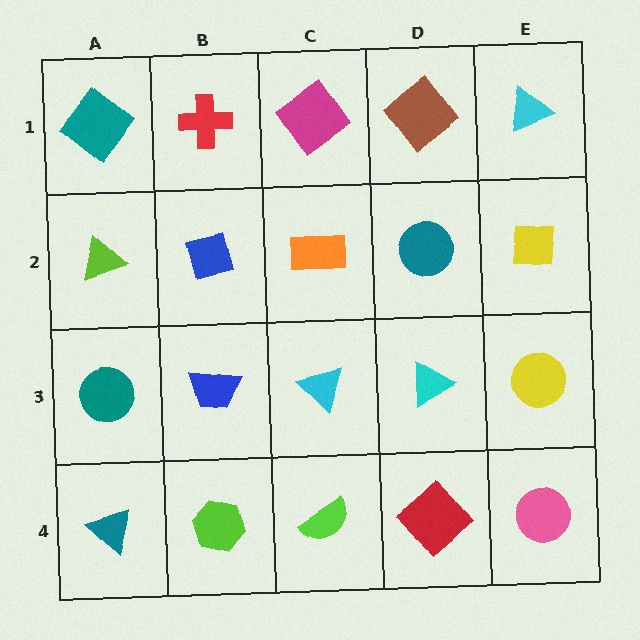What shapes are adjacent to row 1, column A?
A lime triangle (row 2, column A), a red cross (row 1, column B).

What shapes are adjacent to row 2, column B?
A red cross (row 1, column B), a blue trapezoid (row 3, column B), a lime triangle (row 2, column A), an orange rectangle (row 2, column C).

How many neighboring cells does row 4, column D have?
3.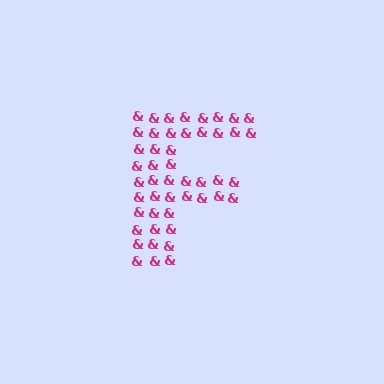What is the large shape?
The large shape is the letter F.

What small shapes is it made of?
It is made of small ampersands.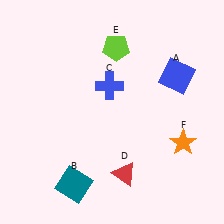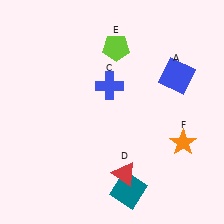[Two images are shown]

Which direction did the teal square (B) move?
The teal square (B) moved right.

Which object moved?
The teal square (B) moved right.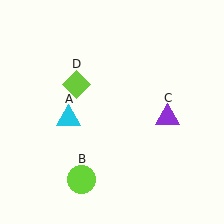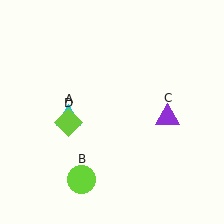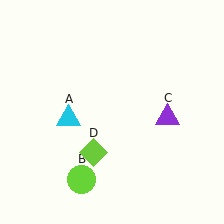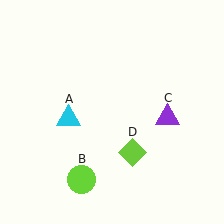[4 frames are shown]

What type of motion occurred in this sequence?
The lime diamond (object D) rotated counterclockwise around the center of the scene.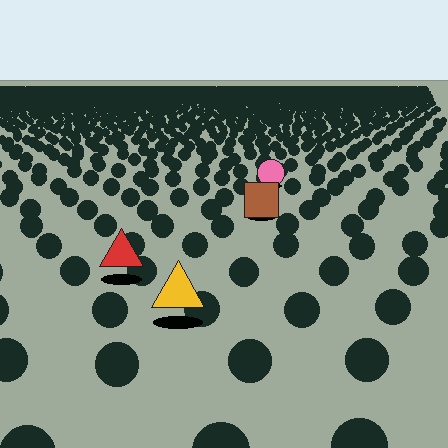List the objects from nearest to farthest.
From nearest to farthest: the yellow triangle, the red triangle, the brown square, the pink circle.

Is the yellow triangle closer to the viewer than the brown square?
Yes. The yellow triangle is closer — you can tell from the texture gradient: the ground texture is coarser near it.